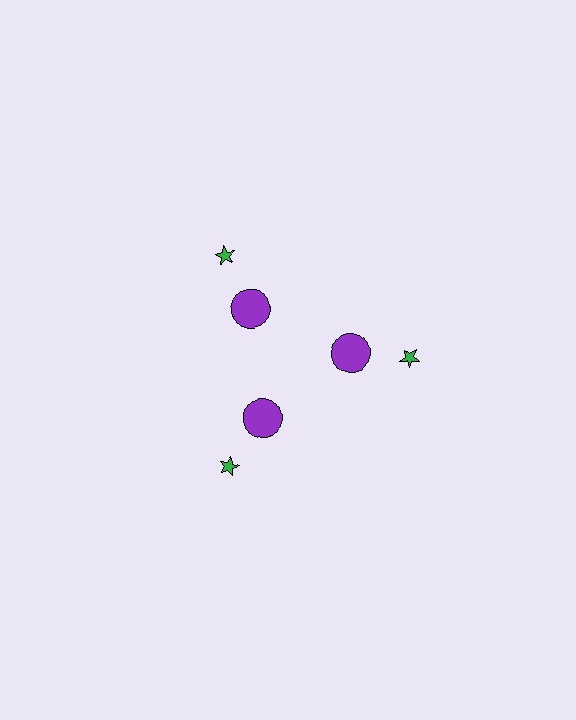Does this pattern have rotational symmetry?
Yes, this pattern has 3-fold rotational symmetry. It looks the same after rotating 120 degrees around the center.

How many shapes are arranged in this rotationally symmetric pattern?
There are 6 shapes, arranged in 3 groups of 2.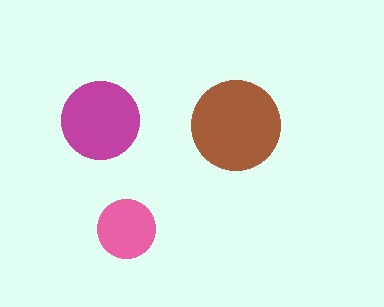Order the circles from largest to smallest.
the brown one, the magenta one, the pink one.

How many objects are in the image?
There are 3 objects in the image.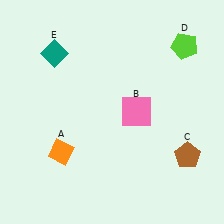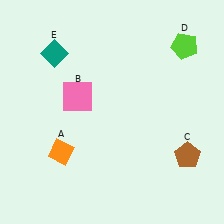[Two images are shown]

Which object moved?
The pink square (B) moved left.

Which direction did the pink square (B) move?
The pink square (B) moved left.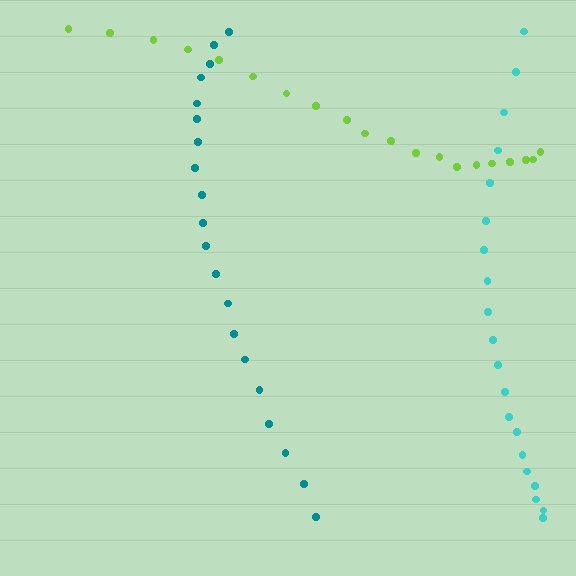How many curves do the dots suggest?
There are 3 distinct paths.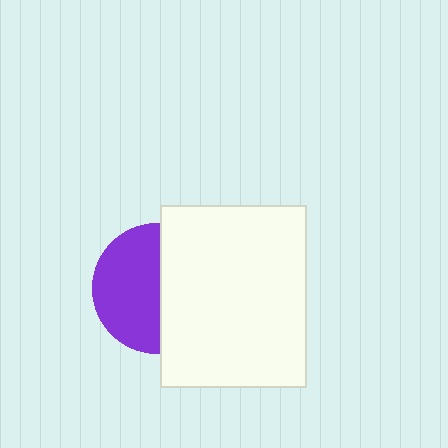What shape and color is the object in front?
The object in front is a white rectangle.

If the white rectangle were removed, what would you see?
You would see the complete purple circle.